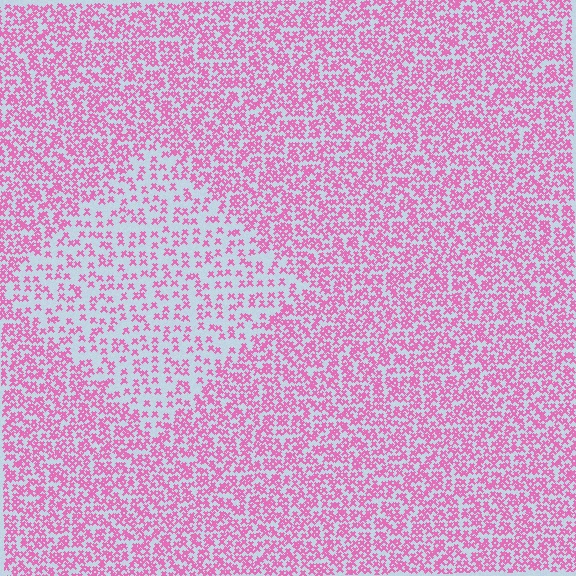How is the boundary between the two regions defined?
The boundary is defined by a change in element density (approximately 2.1x ratio). All elements are the same color, size, and shape.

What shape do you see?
I see a diamond.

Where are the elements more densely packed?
The elements are more densely packed outside the diamond boundary.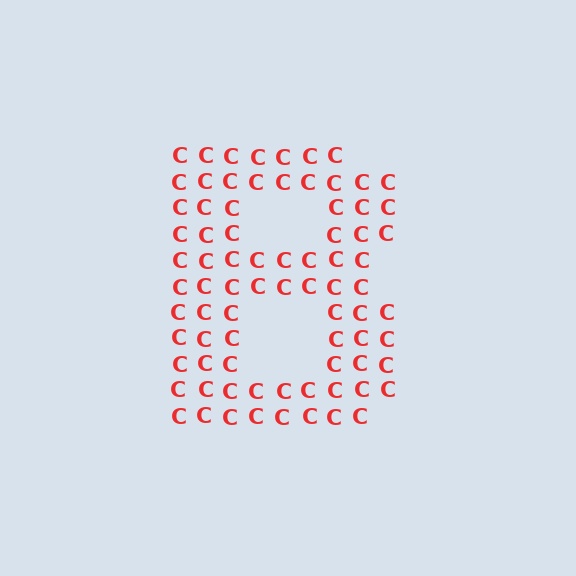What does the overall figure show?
The overall figure shows the letter B.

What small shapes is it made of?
It is made of small letter C's.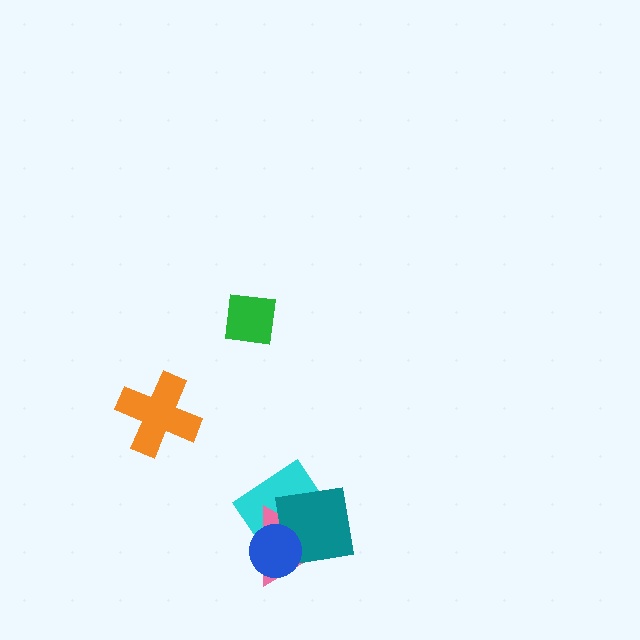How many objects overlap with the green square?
0 objects overlap with the green square.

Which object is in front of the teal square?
The blue circle is in front of the teal square.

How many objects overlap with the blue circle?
3 objects overlap with the blue circle.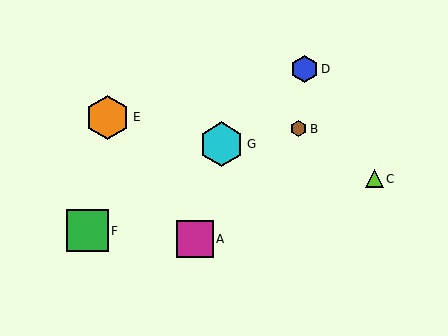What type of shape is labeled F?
Shape F is a green square.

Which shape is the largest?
The cyan hexagon (labeled G) is the largest.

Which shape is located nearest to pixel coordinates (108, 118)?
The orange hexagon (labeled E) at (108, 117) is nearest to that location.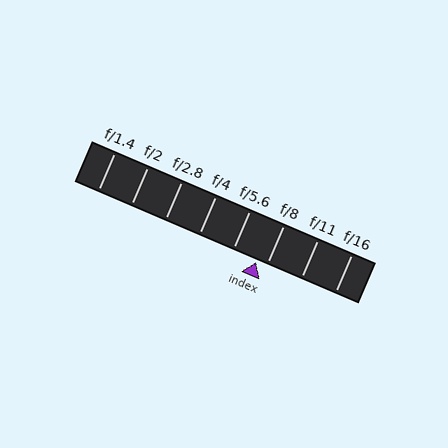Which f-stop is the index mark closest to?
The index mark is closest to f/8.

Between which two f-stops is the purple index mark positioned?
The index mark is between f/5.6 and f/8.